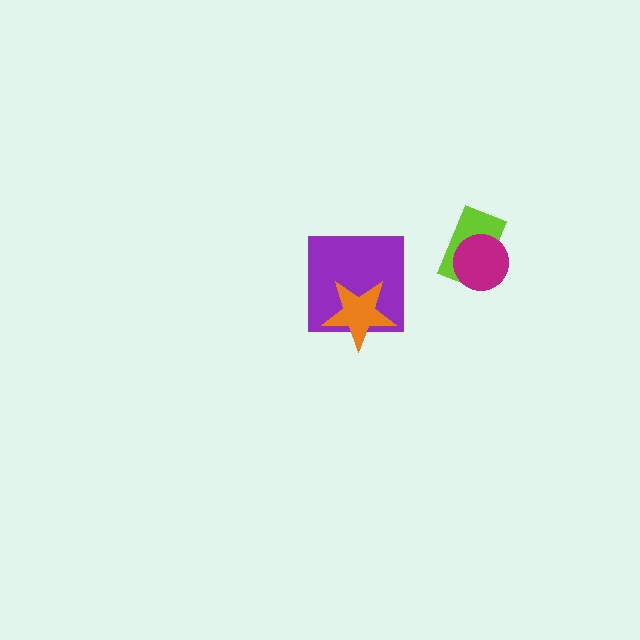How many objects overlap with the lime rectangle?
1 object overlaps with the lime rectangle.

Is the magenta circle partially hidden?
No, no other shape covers it.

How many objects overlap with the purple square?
1 object overlaps with the purple square.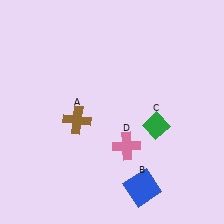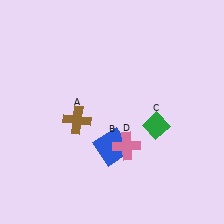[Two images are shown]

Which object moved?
The blue square (B) moved up.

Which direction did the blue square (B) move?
The blue square (B) moved up.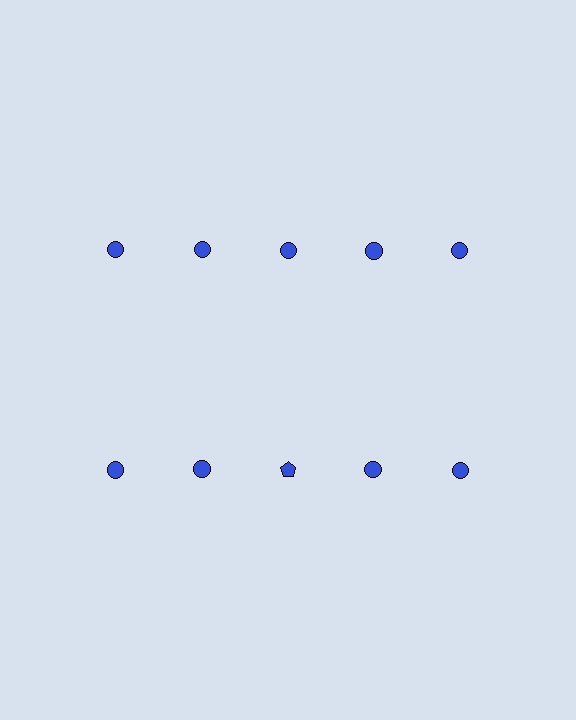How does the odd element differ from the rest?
It has a different shape: pentagon instead of circle.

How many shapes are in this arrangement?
There are 10 shapes arranged in a grid pattern.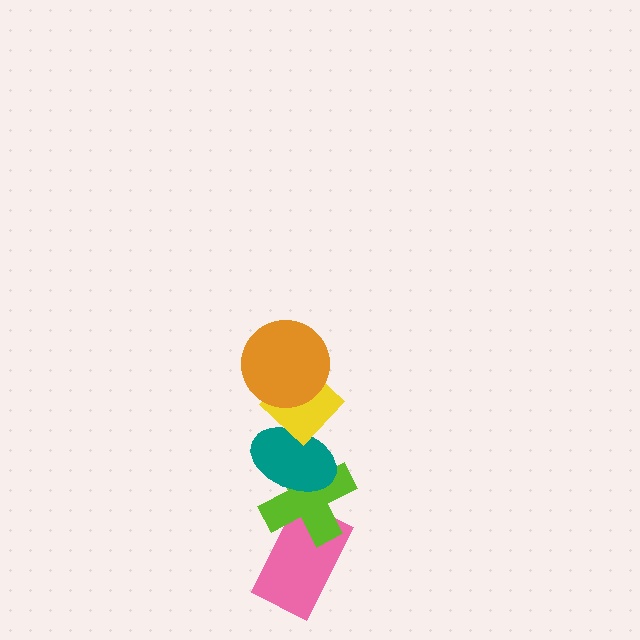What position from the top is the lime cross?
The lime cross is 4th from the top.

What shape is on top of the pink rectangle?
The lime cross is on top of the pink rectangle.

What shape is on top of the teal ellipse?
The yellow diamond is on top of the teal ellipse.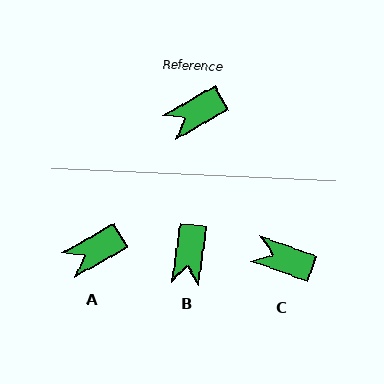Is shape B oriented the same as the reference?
No, it is off by about 53 degrees.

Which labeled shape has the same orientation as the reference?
A.